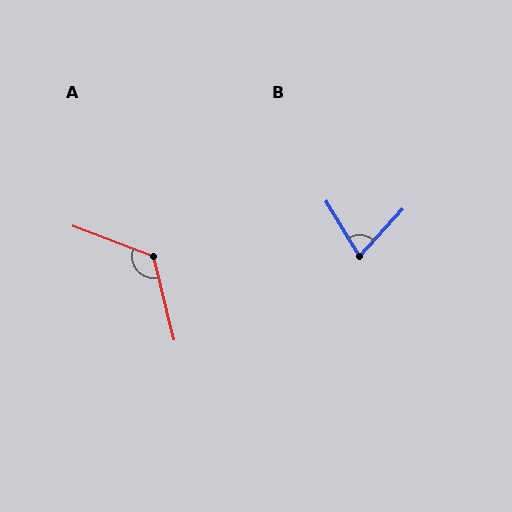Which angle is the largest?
A, at approximately 125 degrees.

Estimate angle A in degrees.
Approximately 125 degrees.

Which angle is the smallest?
B, at approximately 74 degrees.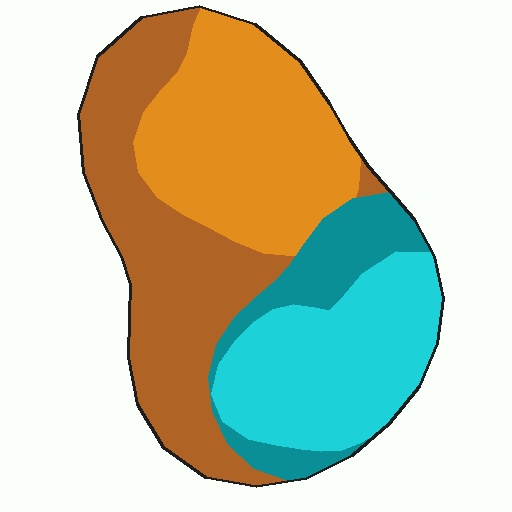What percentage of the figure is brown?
Brown takes up about one third (1/3) of the figure.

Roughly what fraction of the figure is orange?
Orange takes up about one third (1/3) of the figure.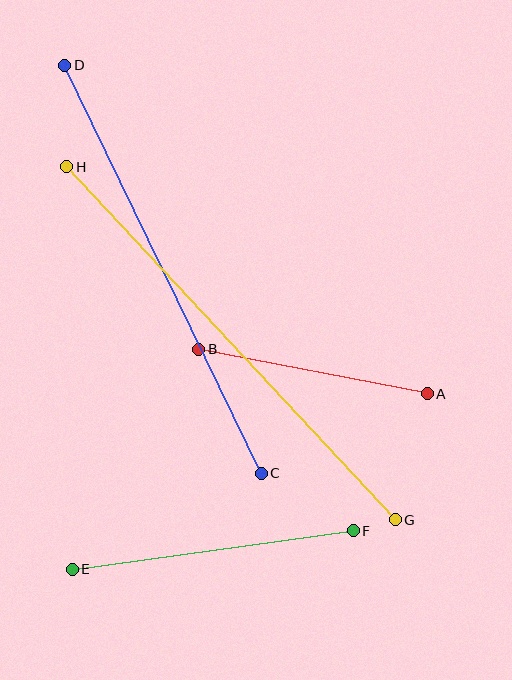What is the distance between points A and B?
The distance is approximately 233 pixels.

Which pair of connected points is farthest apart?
Points G and H are farthest apart.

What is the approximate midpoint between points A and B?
The midpoint is at approximately (313, 371) pixels.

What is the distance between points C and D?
The distance is approximately 453 pixels.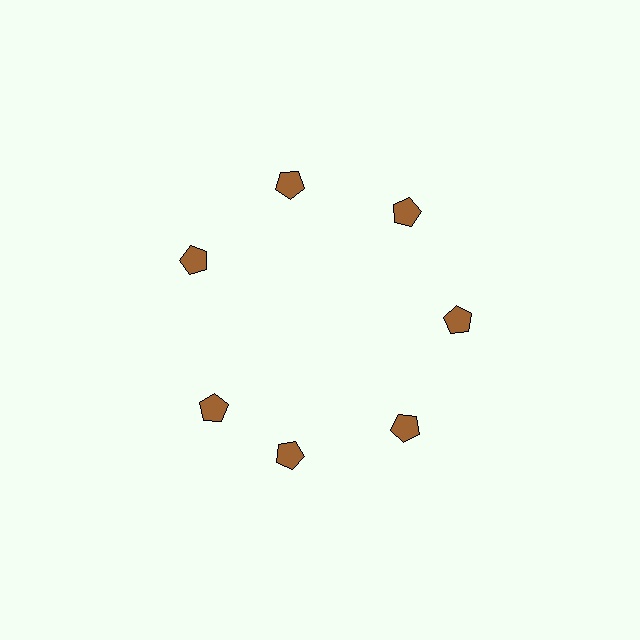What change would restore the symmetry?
The symmetry would be restored by rotating it back into even spacing with its neighbors so that all 7 pentagons sit at equal angles and equal distance from the center.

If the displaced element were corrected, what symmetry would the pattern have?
It would have 7-fold rotational symmetry — the pattern would map onto itself every 51 degrees.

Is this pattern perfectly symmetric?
No. The 7 brown pentagons are arranged in a ring, but one element near the 8 o'clock position is rotated out of alignment along the ring, breaking the 7-fold rotational symmetry.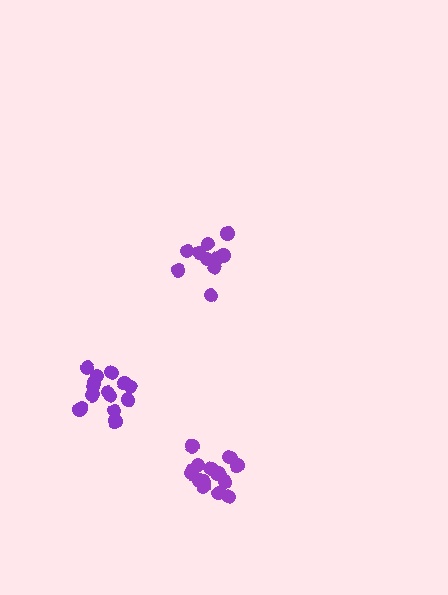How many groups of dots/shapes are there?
There are 3 groups.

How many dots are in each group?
Group 1: 16 dots, Group 2: 10 dots, Group 3: 16 dots (42 total).